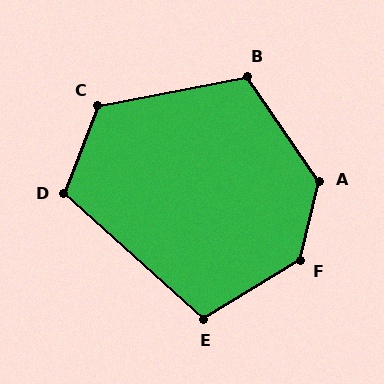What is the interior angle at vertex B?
Approximately 113 degrees (obtuse).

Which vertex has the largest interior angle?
F, at approximately 135 degrees.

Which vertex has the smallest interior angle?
E, at approximately 106 degrees.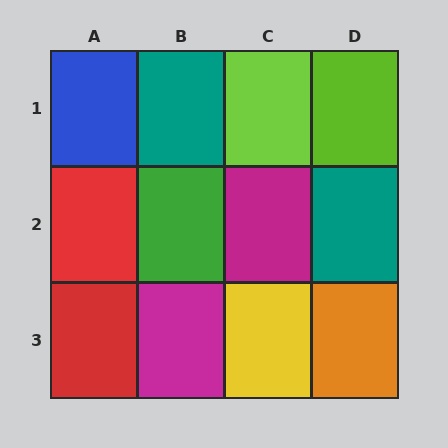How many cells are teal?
2 cells are teal.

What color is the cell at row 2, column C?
Magenta.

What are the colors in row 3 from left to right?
Red, magenta, yellow, orange.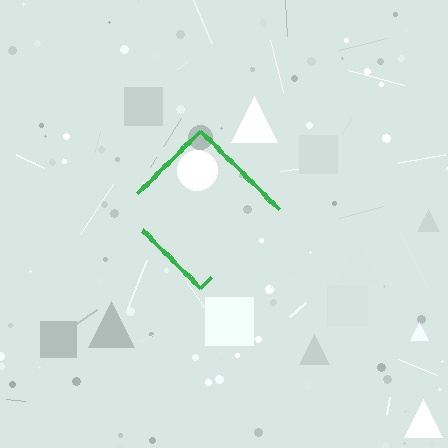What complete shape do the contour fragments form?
The contour fragments form a diamond.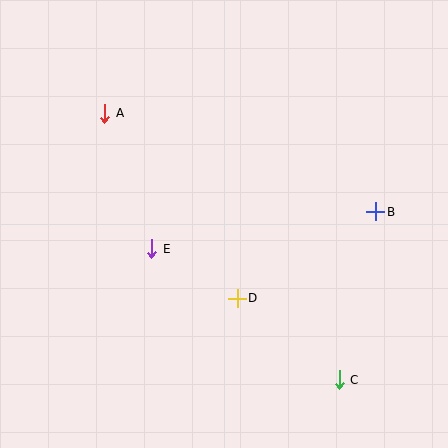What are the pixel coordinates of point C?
Point C is at (339, 380).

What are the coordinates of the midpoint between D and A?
The midpoint between D and A is at (171, 206).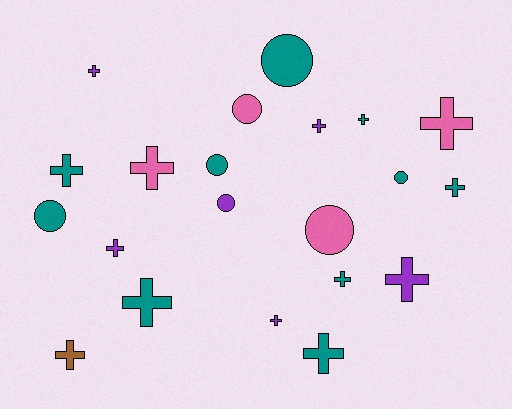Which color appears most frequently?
Teal, with 10 objects.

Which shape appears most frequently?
Cross, with 14 objects.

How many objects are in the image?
There are 21 objects.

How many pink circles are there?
There are 2 pink circles.